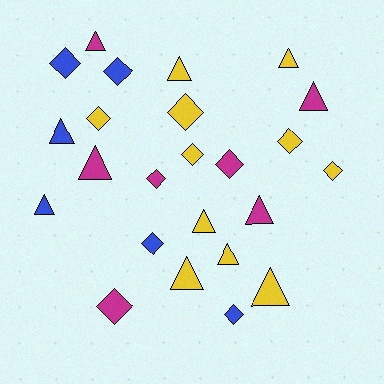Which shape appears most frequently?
Diamond, with 12 objects.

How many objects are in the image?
There are 24 objects.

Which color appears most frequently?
Yellow, with 11 objects.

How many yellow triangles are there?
There are 6 yellow triangles.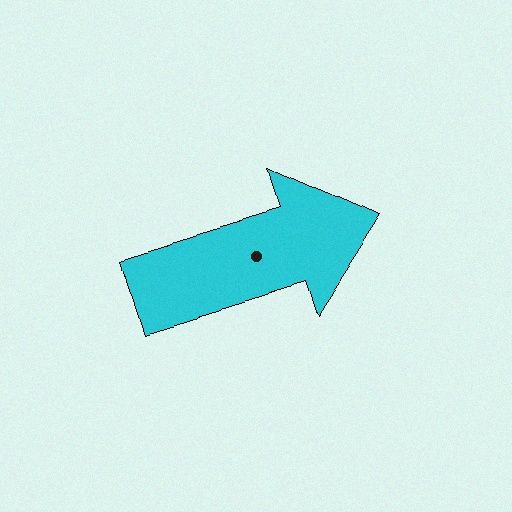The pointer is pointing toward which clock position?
Roughly 2 o'clock.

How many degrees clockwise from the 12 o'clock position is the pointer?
Approximately 73 degrees.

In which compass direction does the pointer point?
East.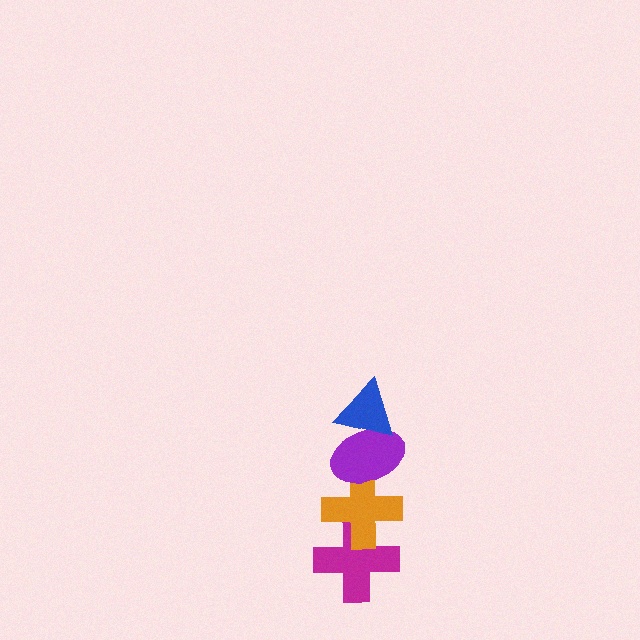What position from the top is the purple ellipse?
The purple ellipse is 2nd from the top.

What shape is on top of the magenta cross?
The orange cross is on top of the magenta cross.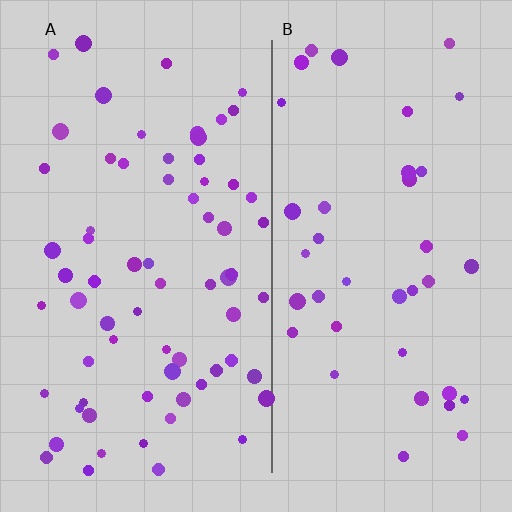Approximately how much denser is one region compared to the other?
Approximately 1.7× — region A over region B.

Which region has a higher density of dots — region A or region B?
A (the left).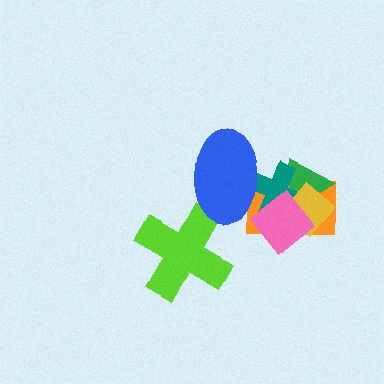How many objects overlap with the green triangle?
4 objects overlap with the green triangle.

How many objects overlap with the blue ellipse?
3 objects overlap with the blue ellipse.